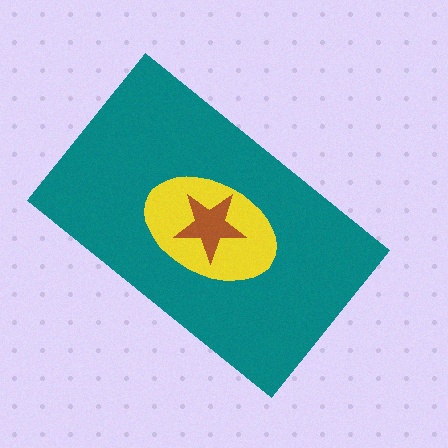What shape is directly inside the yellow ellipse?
The brown star.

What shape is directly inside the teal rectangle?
The yellow ellipse.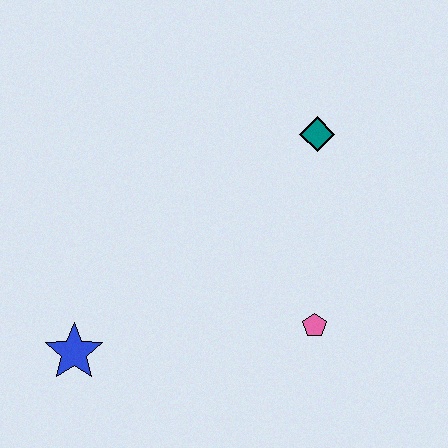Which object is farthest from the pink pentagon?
The blue star is farthest from the pink pentagon.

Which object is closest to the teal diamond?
The pink pentagon is closest to the teal diamond.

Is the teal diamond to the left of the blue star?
No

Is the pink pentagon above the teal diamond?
No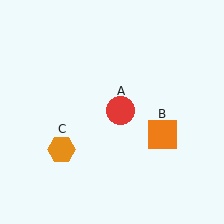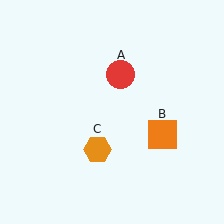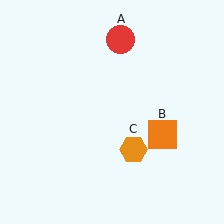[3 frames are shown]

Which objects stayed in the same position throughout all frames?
Orange square (object B) remained stationary.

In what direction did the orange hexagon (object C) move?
The orange hexagon (object C) moved right.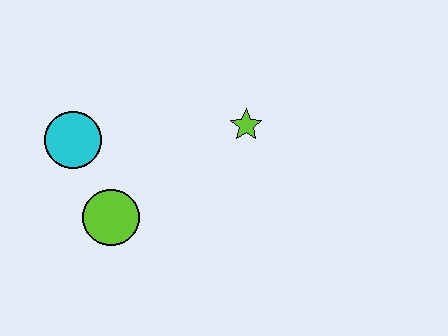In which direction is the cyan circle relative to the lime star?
The cyan circle is to the left of the lime star.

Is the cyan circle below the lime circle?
No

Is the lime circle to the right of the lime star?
No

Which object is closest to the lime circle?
The cyan circle is closest to the lime circle.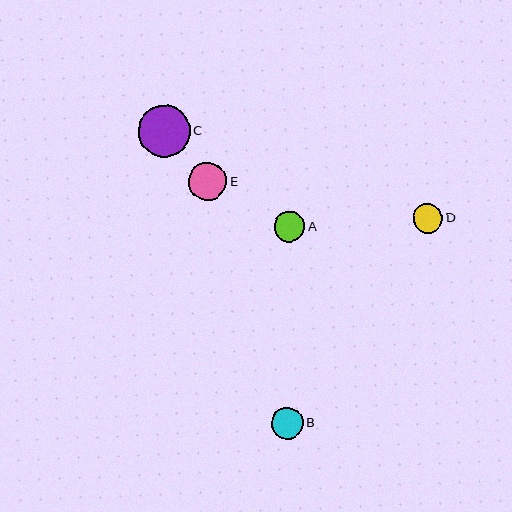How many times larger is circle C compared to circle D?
Circle C is approximately 1.7 times the size of circle D.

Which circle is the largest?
Circle C is the largest with a size of approximately 51 pixels.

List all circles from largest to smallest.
From largest to smallest: C, E, B, A, D.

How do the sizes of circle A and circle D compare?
Circle A and circle D are approximately the same size.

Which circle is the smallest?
Circle D is the smallest with a size of approximately 30 pixels.